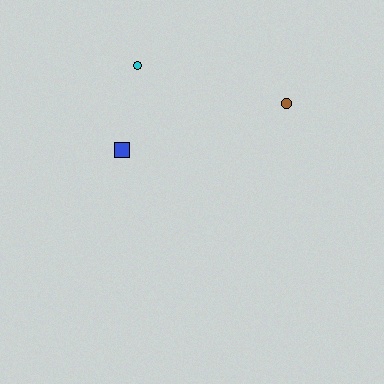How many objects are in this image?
There are 3 objects.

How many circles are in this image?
There are 2 circles.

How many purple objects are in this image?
There are no purple objects.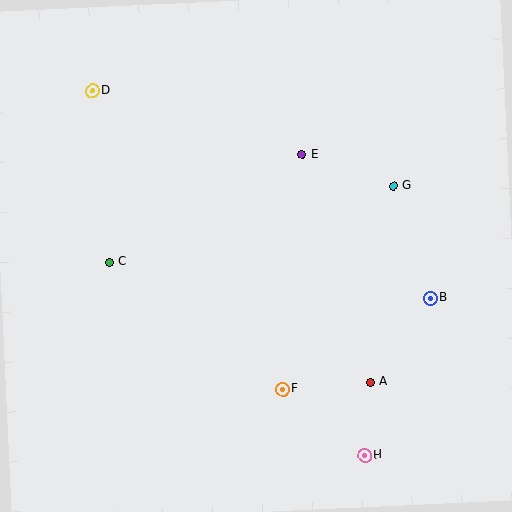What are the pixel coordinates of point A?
Point A is at (370, 382).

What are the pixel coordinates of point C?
Point C is at (109, 262).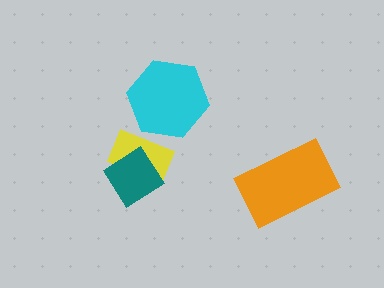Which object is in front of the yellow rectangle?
The teal diamond is in front of the yellow rectangle.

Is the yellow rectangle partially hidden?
Yes, it is partially covered by another shape.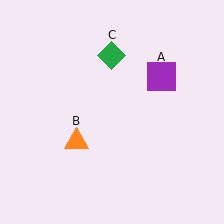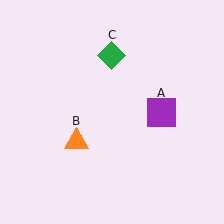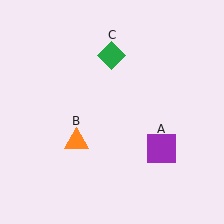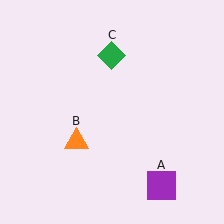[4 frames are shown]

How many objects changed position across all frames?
1 object changed position: purple square (object A).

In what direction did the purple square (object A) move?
The purple square (object A) moved down.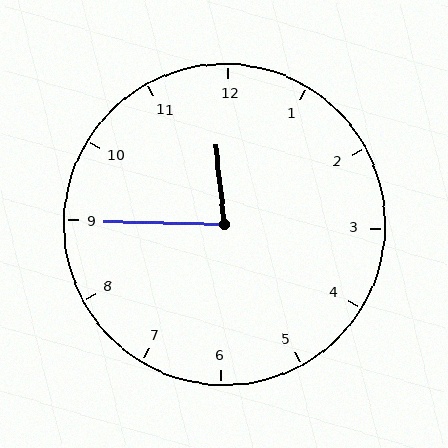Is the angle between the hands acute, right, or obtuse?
It is acute.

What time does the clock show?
11:45.